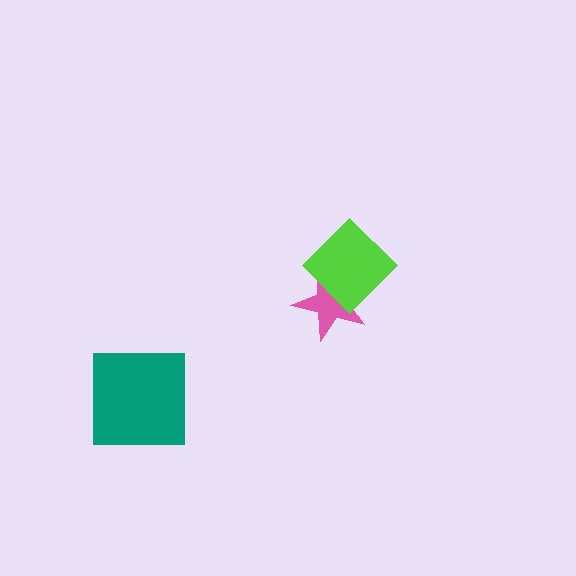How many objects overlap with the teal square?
0 objects overlap with the teal square.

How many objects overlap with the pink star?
1 object overlaps with the pink star.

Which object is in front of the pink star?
The lime diamond is in front of the pink star.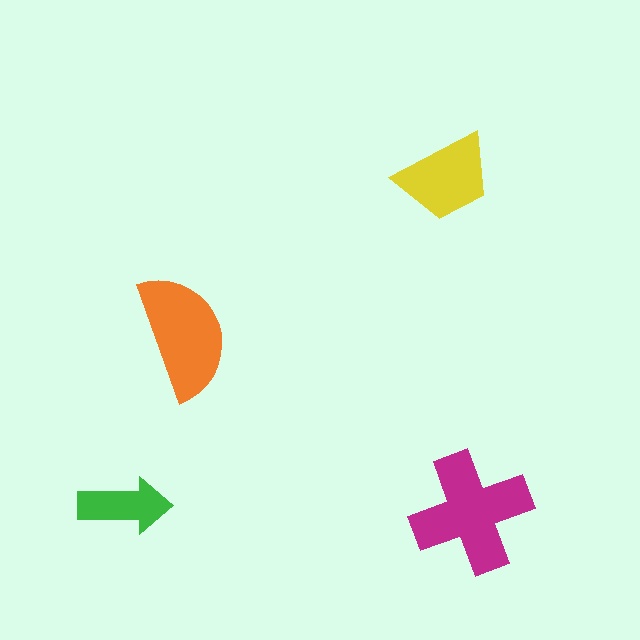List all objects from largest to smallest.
The magenta cross, the orange semicircle, the yellow trapezoid, the green arrow.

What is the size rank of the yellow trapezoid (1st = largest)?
3rd.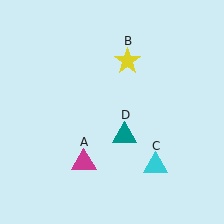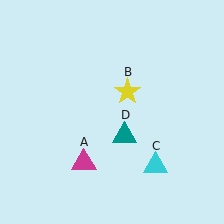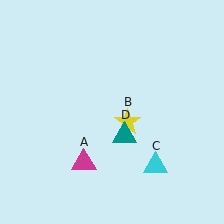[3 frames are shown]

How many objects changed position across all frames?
1 object changed position: yellow star (object B).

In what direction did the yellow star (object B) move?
The yellow star (object B) moved down.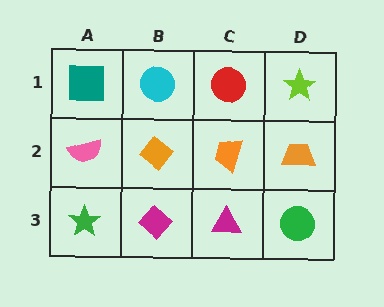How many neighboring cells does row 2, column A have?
3.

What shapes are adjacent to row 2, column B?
A cyan circle (row 1, column B), a magenta diamond (row 3, column B), a pink semicircle (row 2, column A), an orange trapezoid (row 2, column C).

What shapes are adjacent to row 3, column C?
An orange trapezoid (row 2, column C), a magenta diamond (row 3, column B), a green circle (row 3, column D).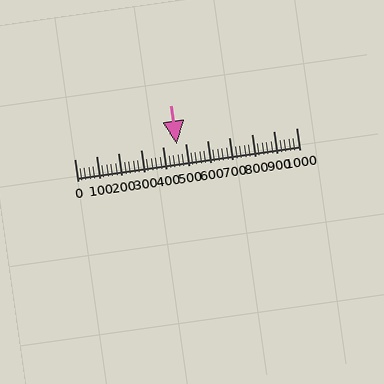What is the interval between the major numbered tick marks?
The major tick marks are spaced 100 units apart.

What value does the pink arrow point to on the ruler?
The pink arrow points to approximately 460.